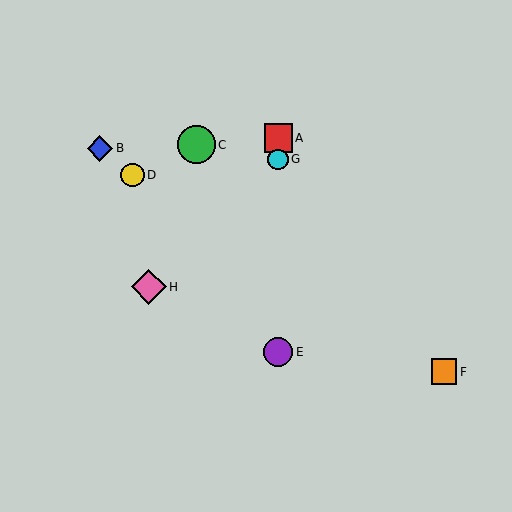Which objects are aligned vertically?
Objects A, E, G are aligned vertically.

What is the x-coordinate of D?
Object D is at x≈133.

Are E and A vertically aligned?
Yes, both are at x≈278.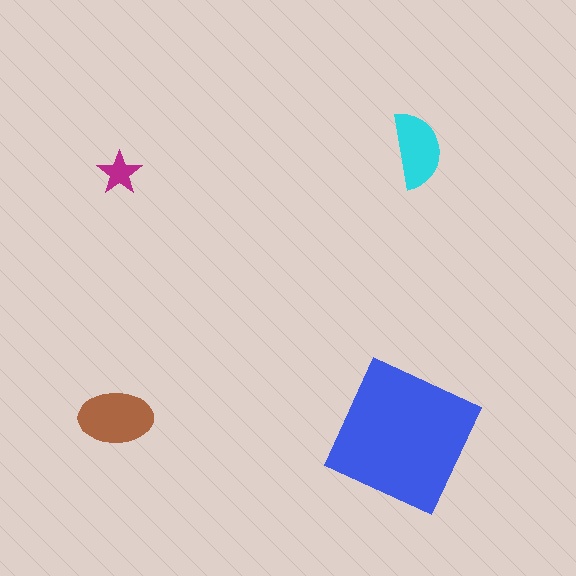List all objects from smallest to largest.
The magenta star, the cyan semicircle, the brown ellipse, the blue square.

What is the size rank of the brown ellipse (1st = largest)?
2nd.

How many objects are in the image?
There are 4 objects in the image.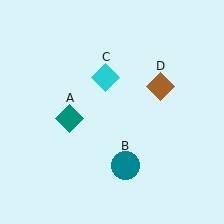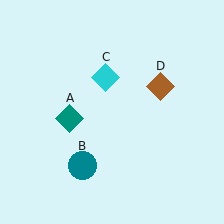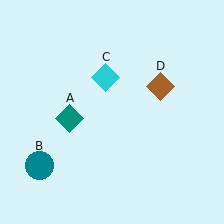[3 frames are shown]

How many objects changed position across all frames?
1 object changed position: teal circle (object B).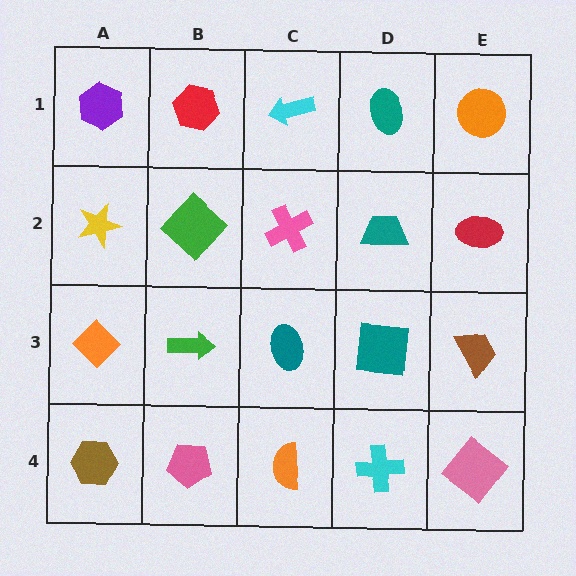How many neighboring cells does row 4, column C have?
3.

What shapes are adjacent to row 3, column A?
A yellow star (row 2, column A), a brown hexagon (row 4, column A), a green arrow (row 3, column B).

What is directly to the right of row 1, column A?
A red hexagon.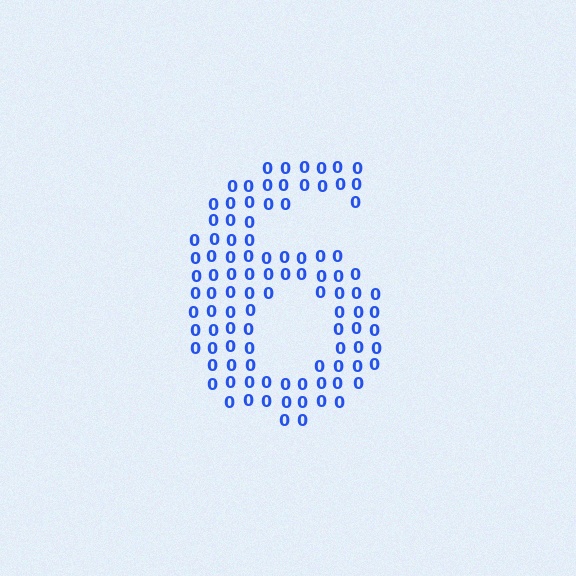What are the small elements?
The small elements are digit 0's.